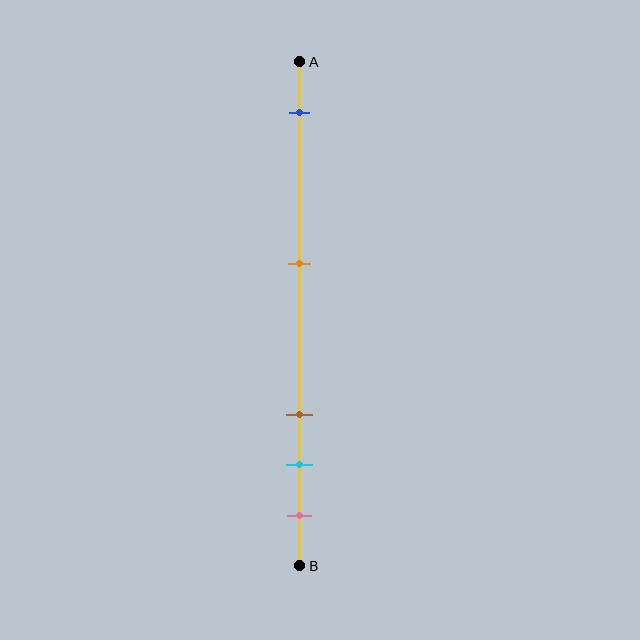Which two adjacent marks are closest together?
The cyan and pink marks are the closest adjacent pair.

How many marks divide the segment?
There are 5 marks dividing the segment.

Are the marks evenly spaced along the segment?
No, the marks are not evenly spaced.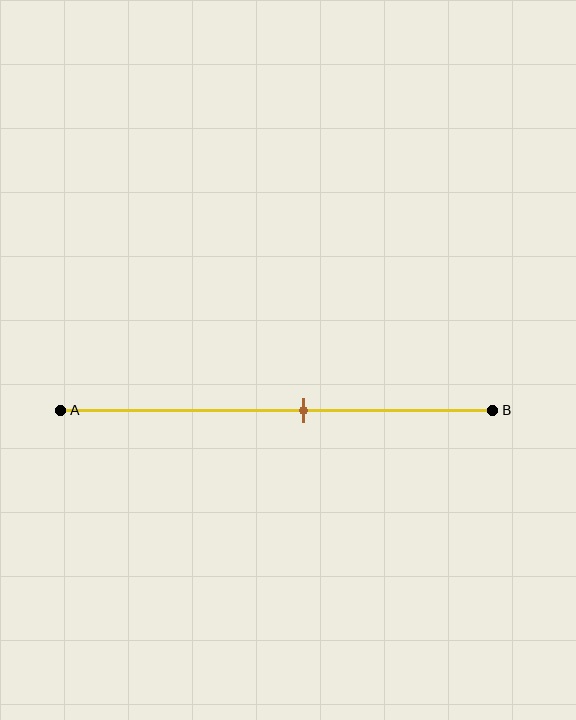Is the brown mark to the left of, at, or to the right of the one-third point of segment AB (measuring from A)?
The brown mark is to the right of the one-third point of segment AB.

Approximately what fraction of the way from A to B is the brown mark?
The brown mark is approximately 55% of the way from A to B.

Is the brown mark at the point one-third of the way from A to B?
No, the mark is at about 55% from A, not at the 33% one-third point.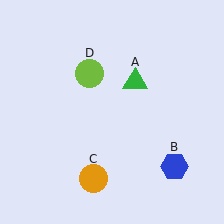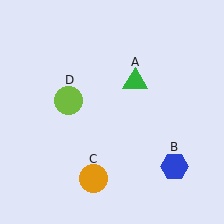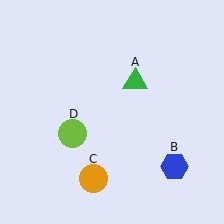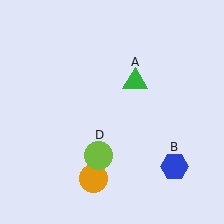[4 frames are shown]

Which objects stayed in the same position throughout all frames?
Green triangle (object A) and blue hexagon (object B) and orange circle (object C) remained stationary.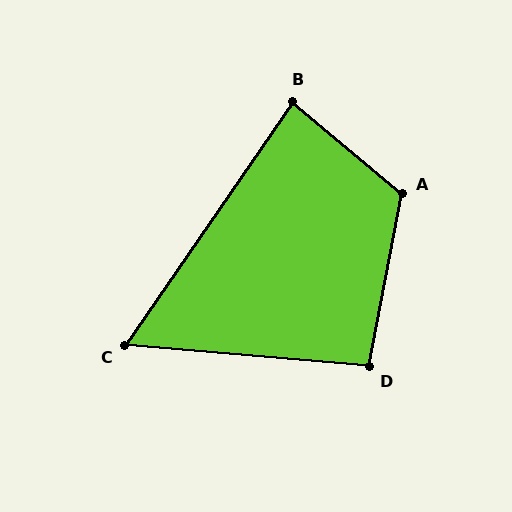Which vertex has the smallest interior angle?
C, at approximately 60 degrees.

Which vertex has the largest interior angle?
A, at approximately 120 degrees.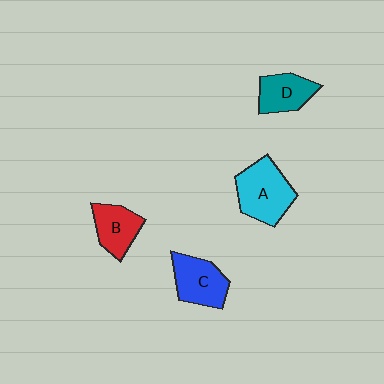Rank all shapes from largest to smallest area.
From largest to smallest: A (cyan), C (blue), B (red), D (teal).